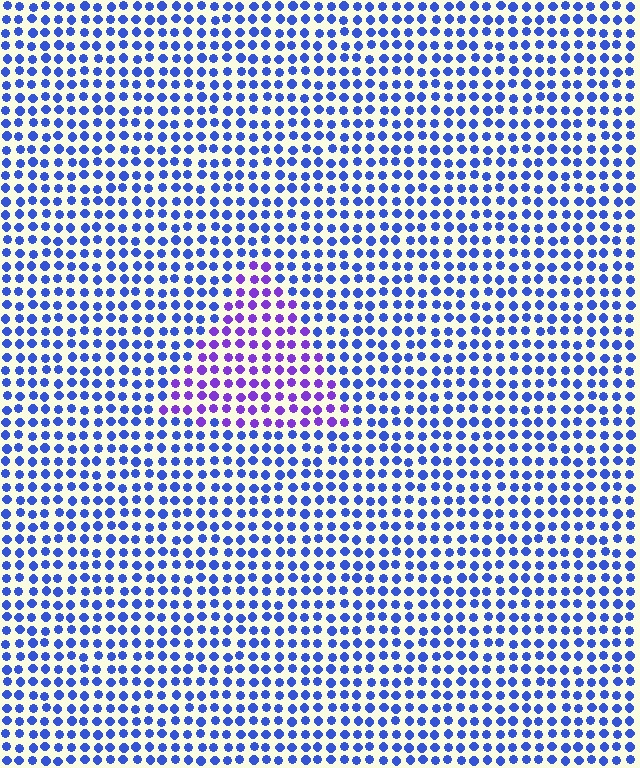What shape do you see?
I see a triangle.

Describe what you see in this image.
The image is filled with small blue elements in a uniform arrangement. A triangle-shaped region is visible where the elements are tinted to a slightly different hue, forming a subtle color boundary.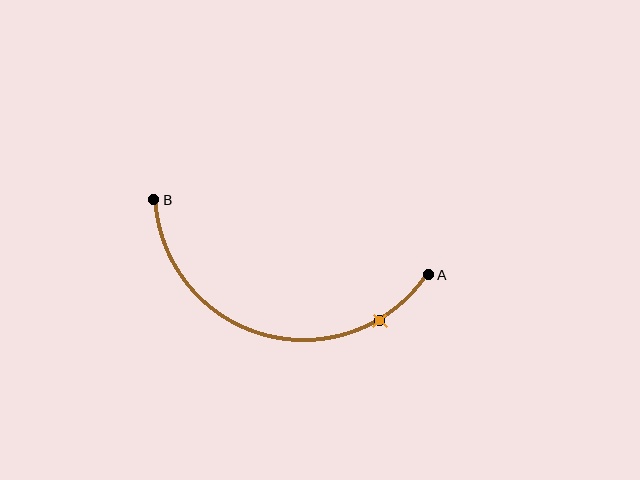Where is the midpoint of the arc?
The arc midpoint is the point on the curve farthest from the straight line joining A and B. It sits below that line.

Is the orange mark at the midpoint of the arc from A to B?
No. The orange mark lies on the arc but is closer to endpoint A. The arc midpoint would be at the point on the curve equidistant along the arc from both A and B.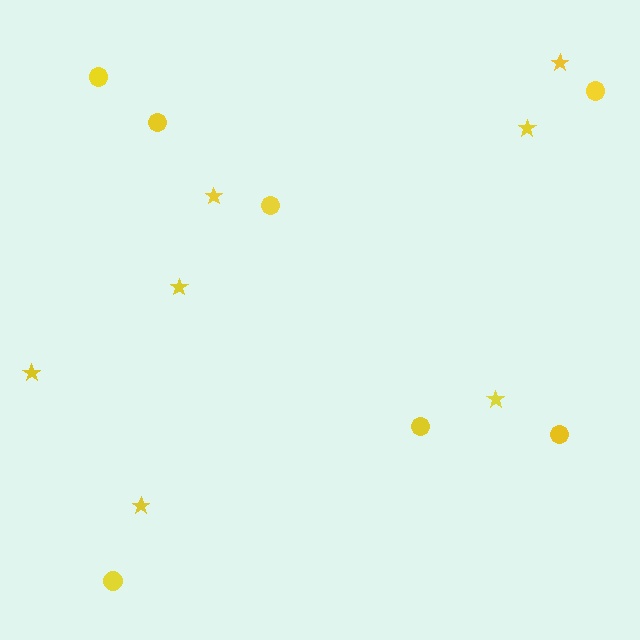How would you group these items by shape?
There are 2 groups: one group of circles (7) and one group of stars (7).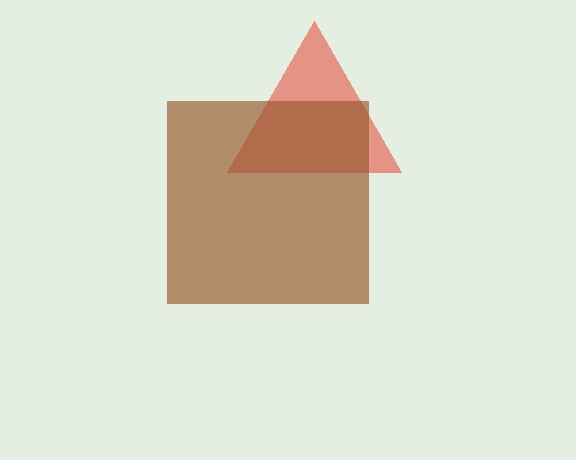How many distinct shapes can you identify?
There are 2 distinct shapes: a red triangle, a brown square.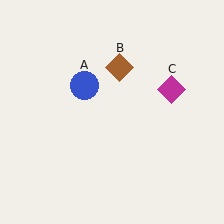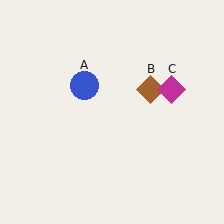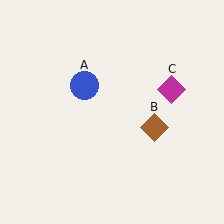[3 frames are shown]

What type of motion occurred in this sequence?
The brown diamond (object B) rotated clockwise around the center of the scene.